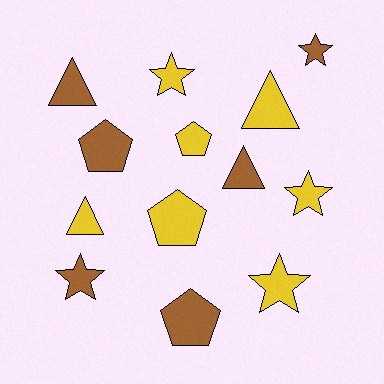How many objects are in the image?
There are 13 objects.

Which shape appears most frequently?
Star, with 5 objects.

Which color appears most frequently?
Yellow, with 7 objects.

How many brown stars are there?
There are 2 brown stars.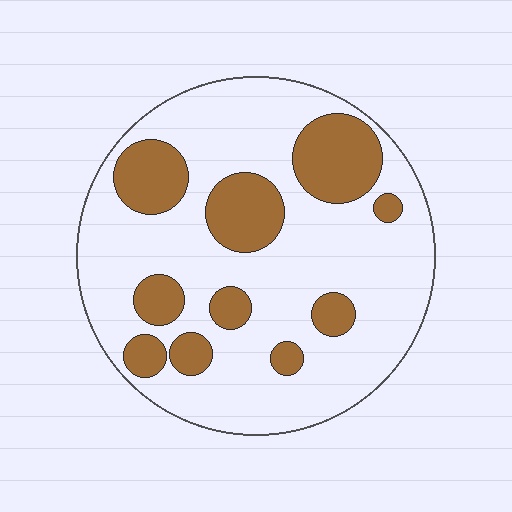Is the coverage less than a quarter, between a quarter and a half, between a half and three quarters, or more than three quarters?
Between a quarter and a half.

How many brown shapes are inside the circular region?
10.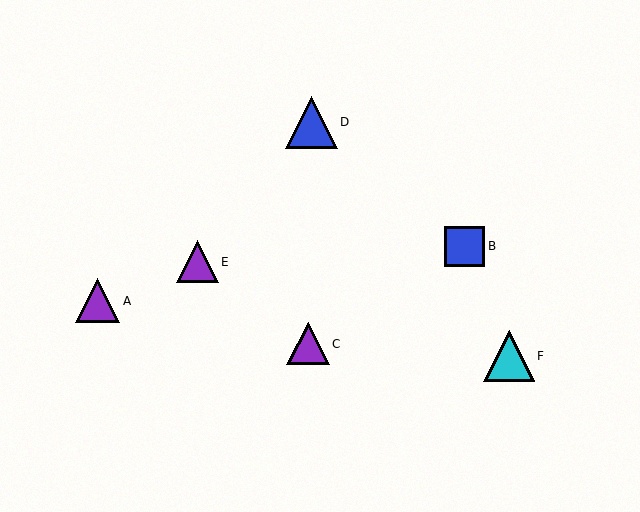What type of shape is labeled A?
Shape A is a purple triangle.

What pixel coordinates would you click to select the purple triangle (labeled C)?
Click at (308, 344) to select the purple triangle C.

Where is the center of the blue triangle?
The center of the blue triangle is at (311, 122).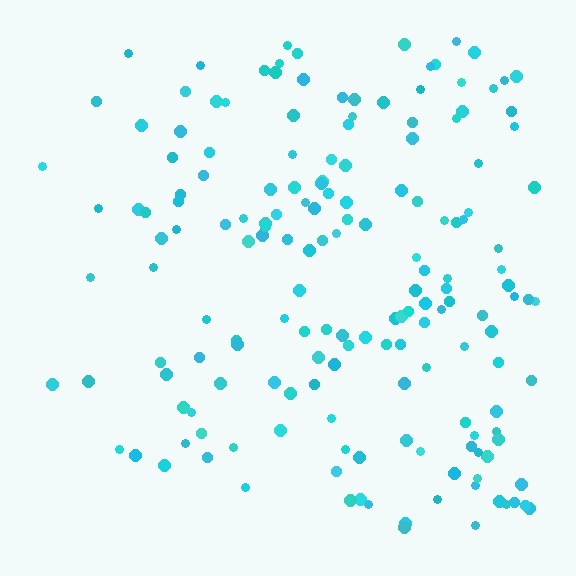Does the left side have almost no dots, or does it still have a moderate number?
Still a moderate number, just noticeably fewer than the right.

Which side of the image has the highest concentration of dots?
The right.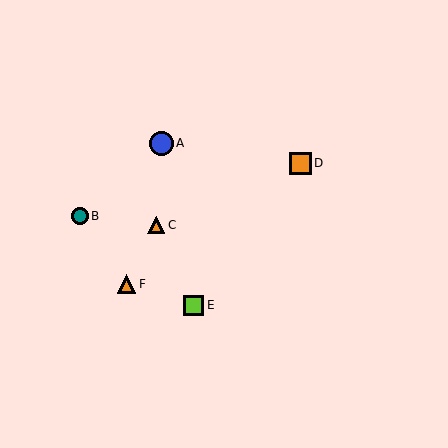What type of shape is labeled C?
Shape C is an orange triangle.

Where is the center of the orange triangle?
The center of the orange triangle is at (156, 225).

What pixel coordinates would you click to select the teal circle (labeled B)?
Click at (80, 216) to select the teal circle B.